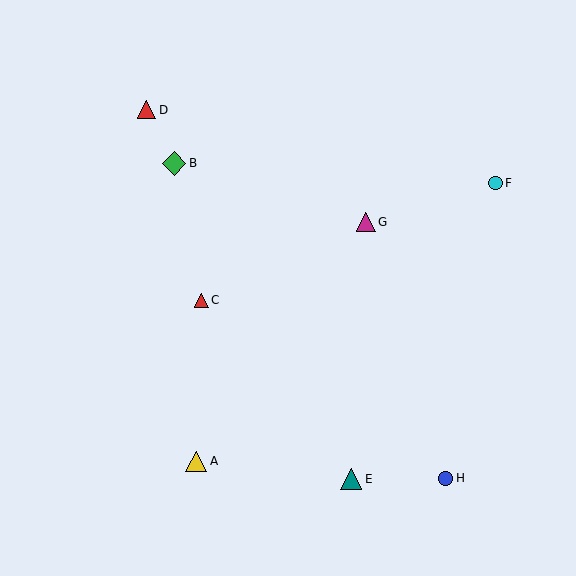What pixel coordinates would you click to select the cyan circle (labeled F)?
Click at (495, 183) to select the cyan circle F.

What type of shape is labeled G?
Shape G is a magenta triangle.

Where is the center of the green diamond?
The center of the green diamond is at (174, 163).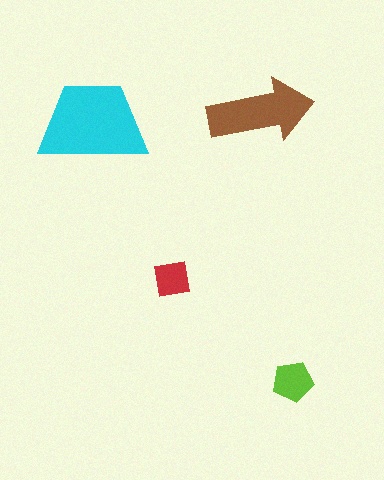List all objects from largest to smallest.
The cyan trapezoid, the brown arrow, the lime pentagon, the red square.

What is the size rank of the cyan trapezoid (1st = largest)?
1st.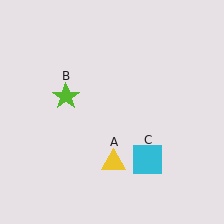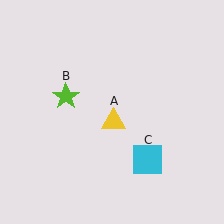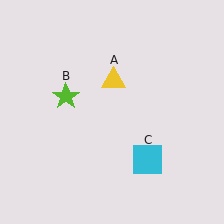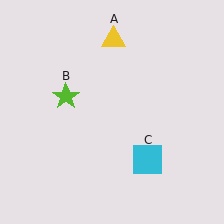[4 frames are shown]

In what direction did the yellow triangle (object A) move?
The yellow triangle (object A) moved up.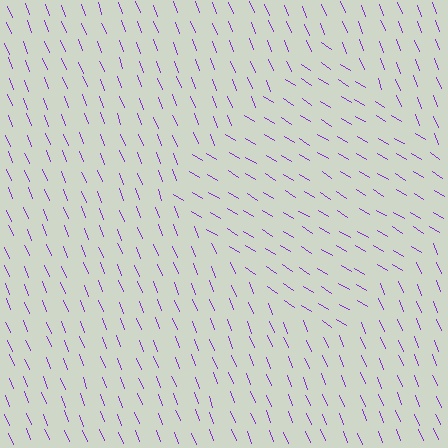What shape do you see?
I see a diamond.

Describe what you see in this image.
The image is filled with small purple line segments. A diamond region in the image has lines oriented differently from the surrounding lines, creating a visible texture boundary.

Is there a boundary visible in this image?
Yes, there is a texture boundary formed by a change in line orientation.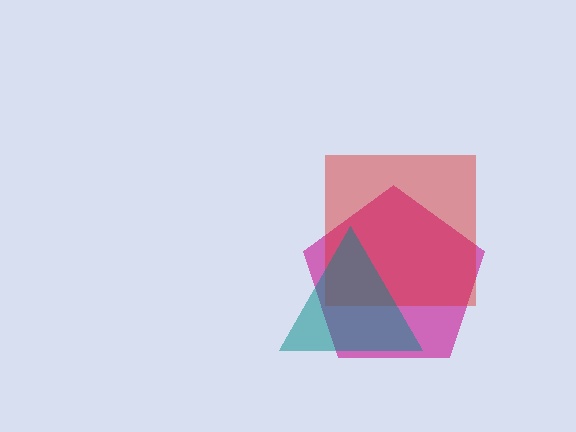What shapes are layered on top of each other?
The layered shapes are: a magenta pentagon, a red square, a teal triangle.